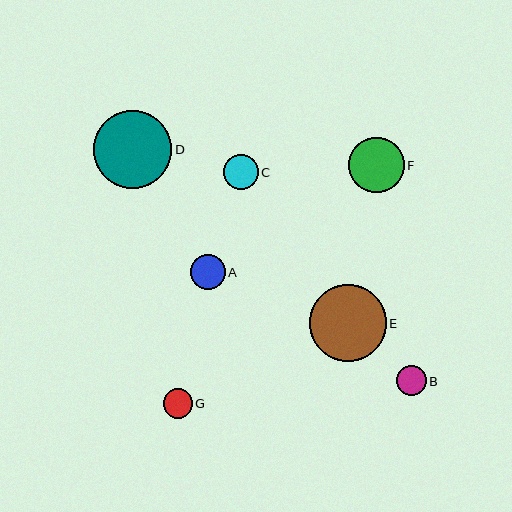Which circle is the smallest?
Circle G is the smallest with a size of approximately 29 pixels.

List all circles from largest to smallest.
From largest to smallest: D, E, F, A, C, B, G.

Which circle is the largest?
Circle D is the largest with a size of approximately 78 pixels.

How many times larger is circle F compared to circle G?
Circle F is approximately 1.9 times the size of circle G.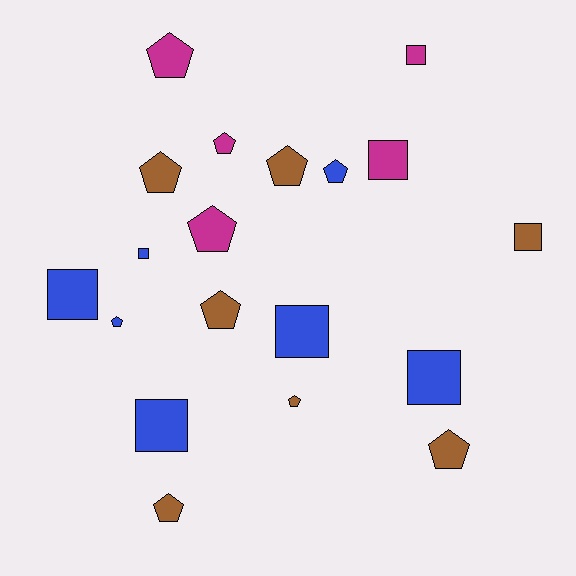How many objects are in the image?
There are 19 objects.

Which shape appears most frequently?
Pentagon, with 11 objects.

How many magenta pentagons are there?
There are 3 magenta pentagons.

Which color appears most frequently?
Brown, with 7 objects.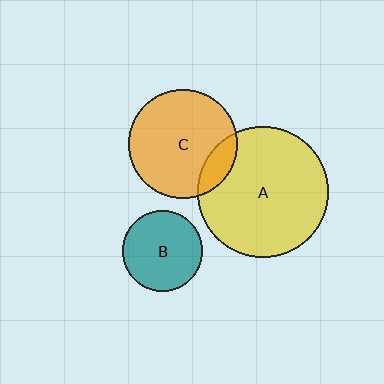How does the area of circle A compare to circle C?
Approximately 1.5 times.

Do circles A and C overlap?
Yes.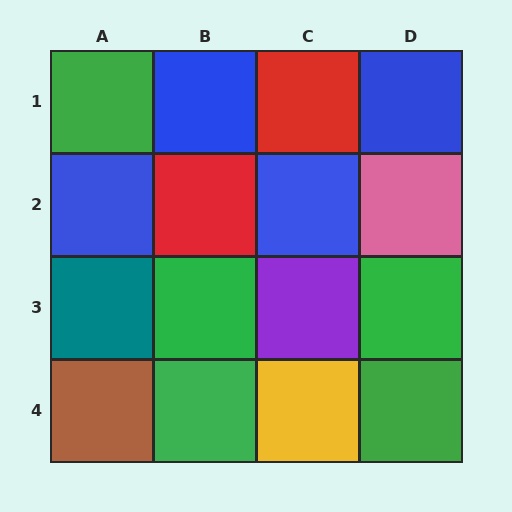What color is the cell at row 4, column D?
Green.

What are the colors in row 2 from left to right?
Blue, red, blue, pink.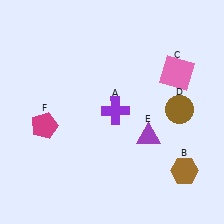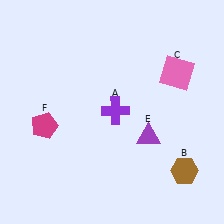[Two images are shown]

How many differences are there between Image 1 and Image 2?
There is 1 difference between the two images.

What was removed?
The brown circle (D) was removed in Image 2.